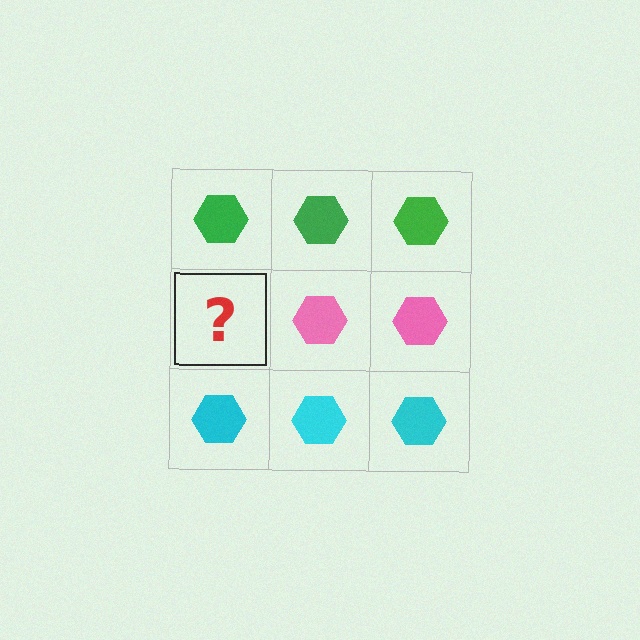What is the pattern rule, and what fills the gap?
The rule is that each row has a consistent color. The gap should be filled with a pink hexagon.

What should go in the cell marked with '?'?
The missing cell should contain a pink hexagon.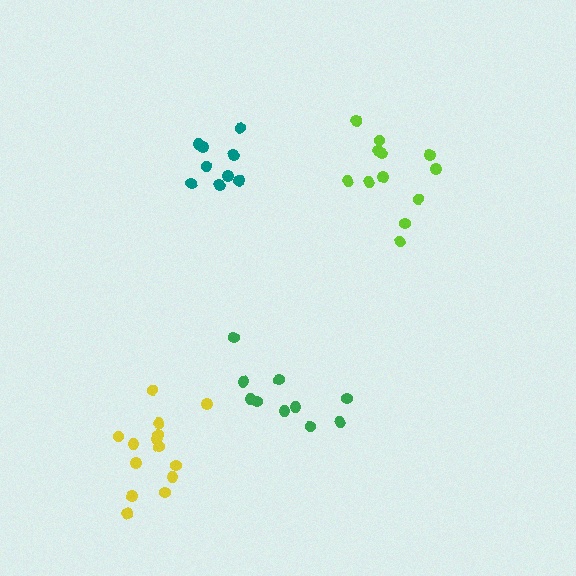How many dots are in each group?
Group 1: 10 dots, Group 2: 14 dots, Group 3: 9 dots, Group 4: 12 dots (45 total).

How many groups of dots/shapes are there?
There are 4 groups.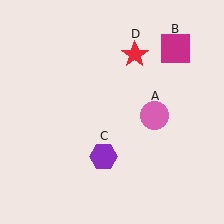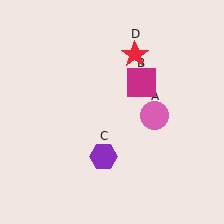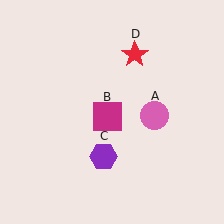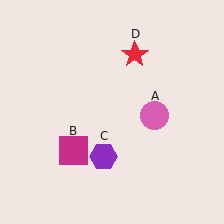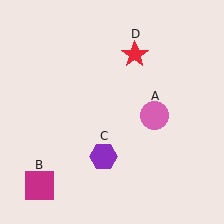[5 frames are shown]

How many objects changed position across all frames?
1 object changed position: magenta square (object B).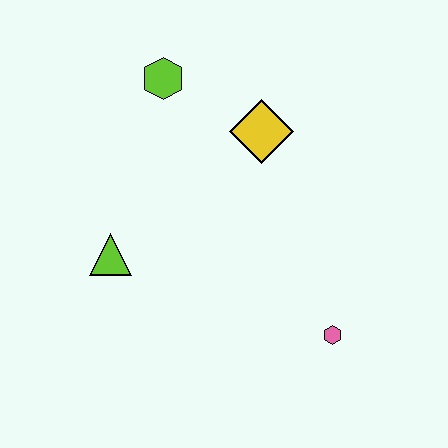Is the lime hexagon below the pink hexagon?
No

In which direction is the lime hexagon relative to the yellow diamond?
The lime hexagon is to the left of the yellow diamond.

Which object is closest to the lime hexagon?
The yellow diamond is closest to the lime hexagon.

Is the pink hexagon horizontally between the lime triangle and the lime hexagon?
No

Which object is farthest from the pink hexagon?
The lime hexagon is farthest from the pink hexagon.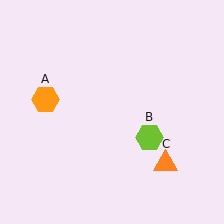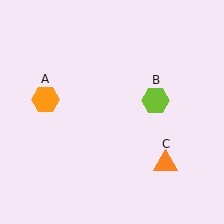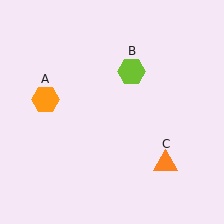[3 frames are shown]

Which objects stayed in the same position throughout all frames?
Orange hexagon (object A) and orange triangle (object C) remained stationary.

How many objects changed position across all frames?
1 object changed position: lime hexagon (object B).